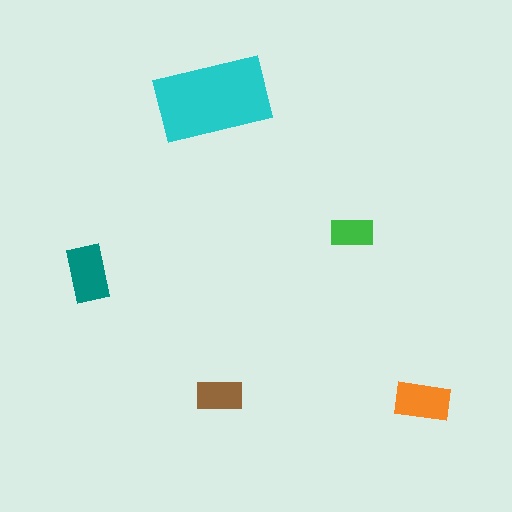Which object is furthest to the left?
The teal rectangle is leftmost.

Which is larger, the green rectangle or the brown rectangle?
The brown one.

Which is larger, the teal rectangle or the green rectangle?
The teal one.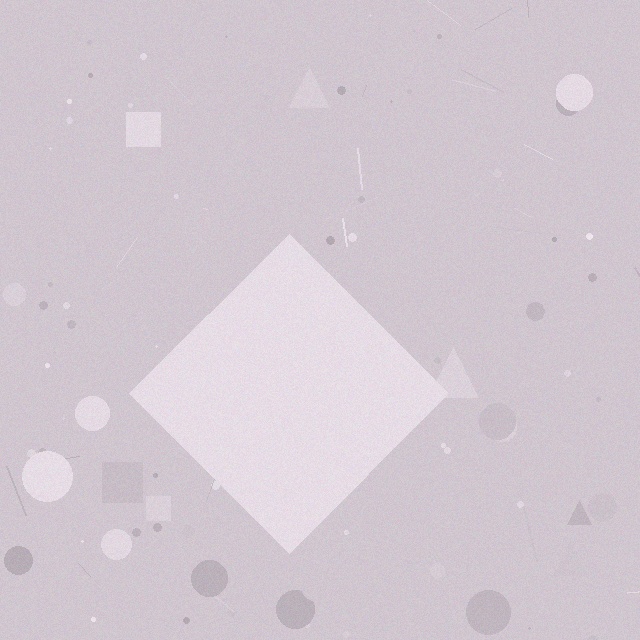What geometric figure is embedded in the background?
A diamond is embedded in the background.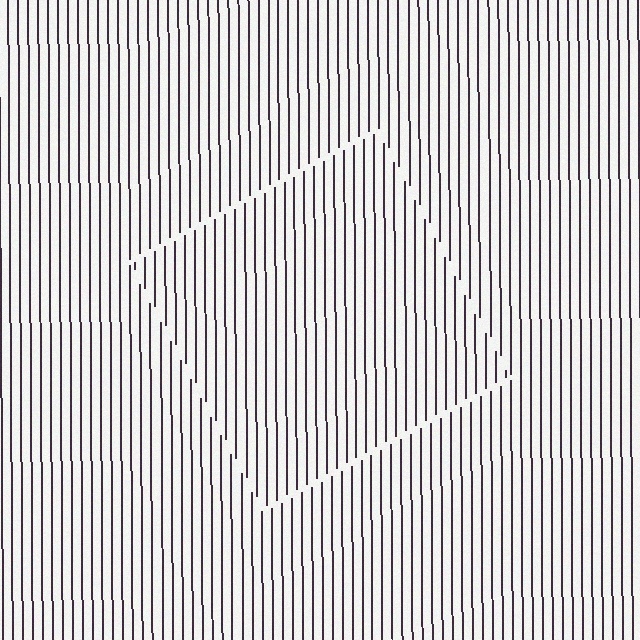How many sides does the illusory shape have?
4 sides — the line-ends trace a square.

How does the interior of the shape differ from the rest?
The interior of the shape contains the same grating, shifted by half a period — the contour is defined by the phase discontinuity where line-ends from the inner and outer gratings abut.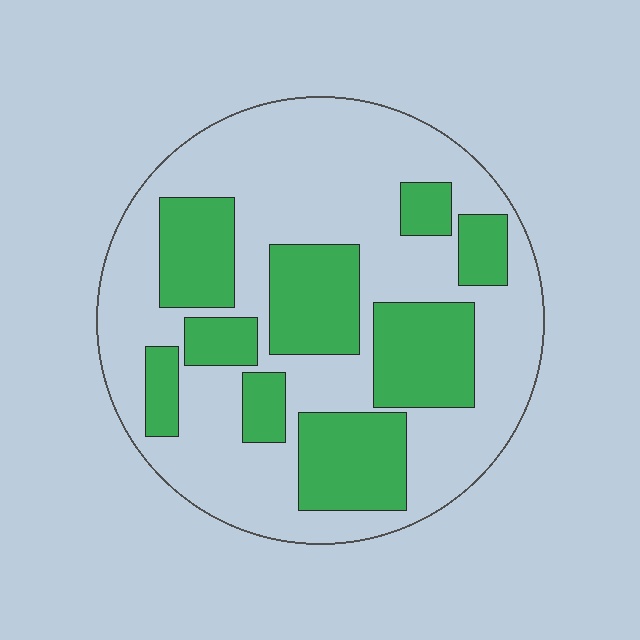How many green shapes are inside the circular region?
9.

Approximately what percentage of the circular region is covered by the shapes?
Approximately 35%.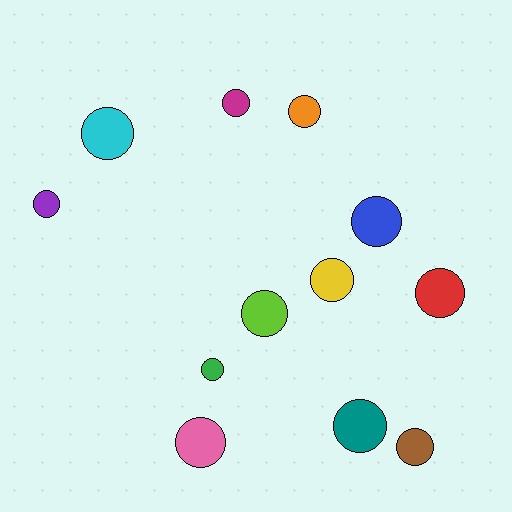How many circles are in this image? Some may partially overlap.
There are 12 circles.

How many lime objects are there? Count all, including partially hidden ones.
There is 1 lime object.